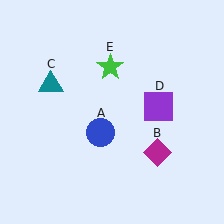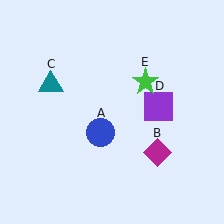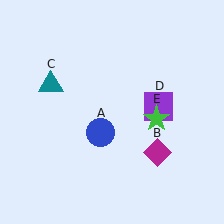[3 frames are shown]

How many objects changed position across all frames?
1 object changed position: green star (object E).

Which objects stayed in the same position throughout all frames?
Blue circle (object A) and magenta diamond (object B) and teal triangle (object C) and purple square (object D) remained stationary.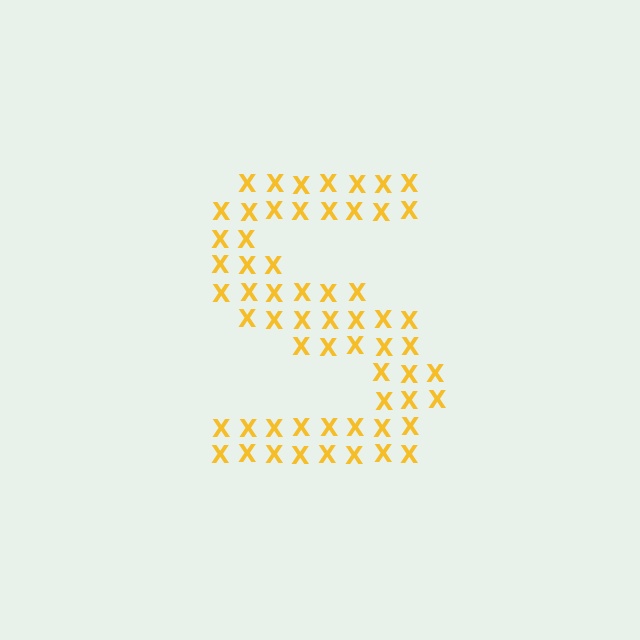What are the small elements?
The small elements are letter X's.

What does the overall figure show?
The overall figure shows the letter S.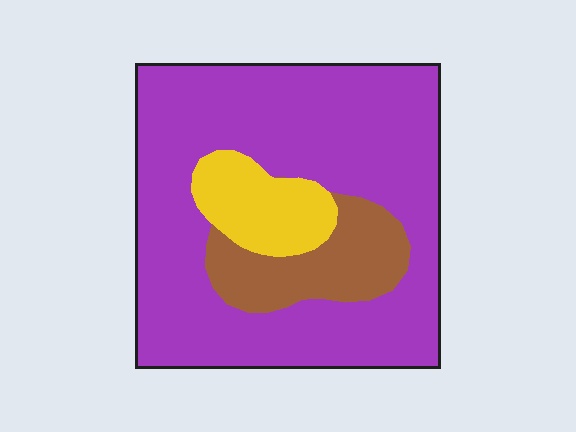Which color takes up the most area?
Purple, at roughly 75%.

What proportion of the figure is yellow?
Yellow takes up about one eighth (1/8) of the figure.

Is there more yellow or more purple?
Purple.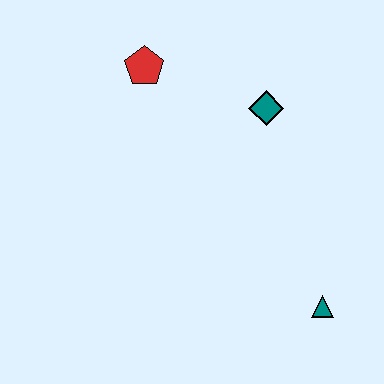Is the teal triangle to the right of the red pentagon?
Yes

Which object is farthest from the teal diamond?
The teal triangle is farthest from the teal diamond.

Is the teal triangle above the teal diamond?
No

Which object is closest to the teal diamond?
The red pentagon is closest to the teal diamond.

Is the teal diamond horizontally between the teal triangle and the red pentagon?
Yes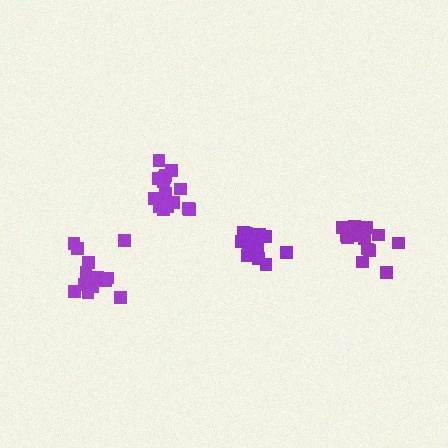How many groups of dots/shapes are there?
There are 4 groups.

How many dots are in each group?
Group 1: 14 dots, Group 2: 13 dots, Group 3: 15 dots, Group 4: 15 dots (57 total).